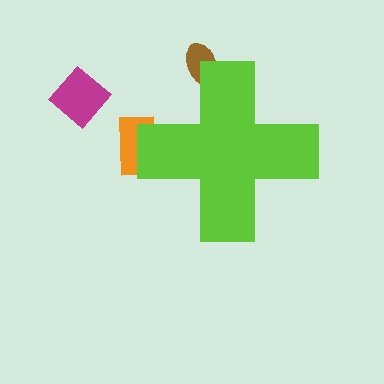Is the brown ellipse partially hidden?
Yes, the brown ellipse is partially hidden behind the lime cross.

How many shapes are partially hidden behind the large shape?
2 shapes are partially hidden.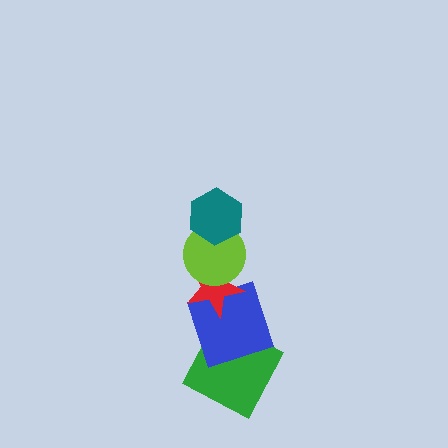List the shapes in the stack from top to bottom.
From top to bottom: the teal hexagon, the lime circle, the red star, the blue square, the green square.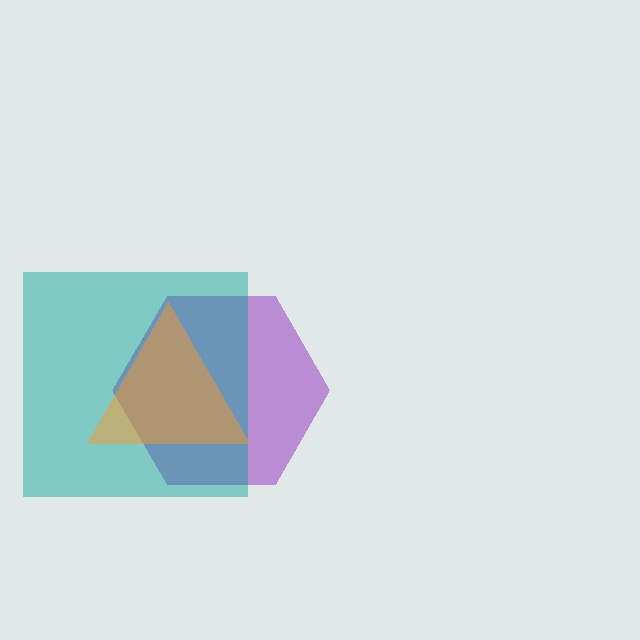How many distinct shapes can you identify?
There are 3 distinct shapes: a purple hexagon, a teal square, an orange triangle.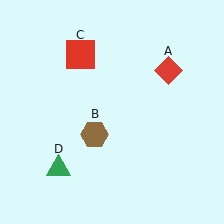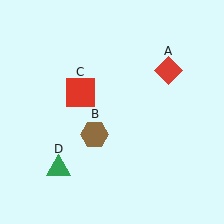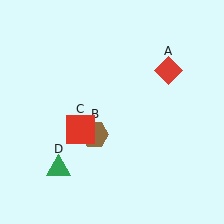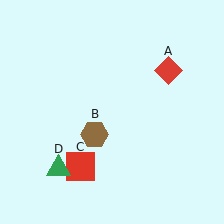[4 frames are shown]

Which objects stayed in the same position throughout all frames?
Red diamond (object A) and brown hexagon (object B) and green triangle (object D) remained stationary.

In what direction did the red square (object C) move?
The red square (object C) moved down.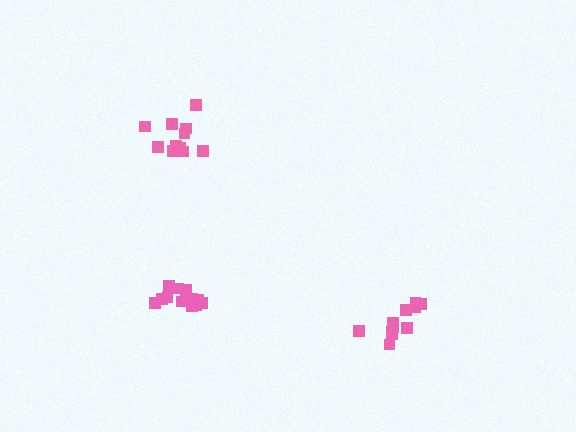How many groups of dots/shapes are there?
There are 3 groups.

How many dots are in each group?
Group 1: 11 dots, Group 2: 12 dots, Group 3: 13 dots (36 total).